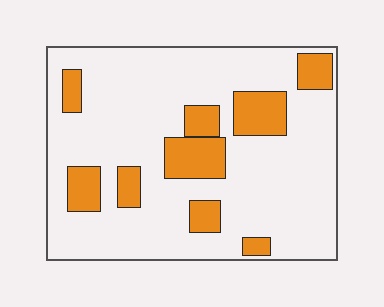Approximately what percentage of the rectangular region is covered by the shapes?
Approximately 20%.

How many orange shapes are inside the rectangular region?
9.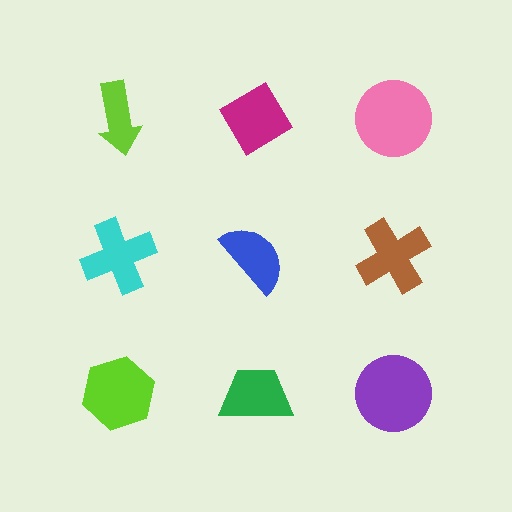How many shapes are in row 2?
3 shapes.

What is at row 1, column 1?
A lime arrow.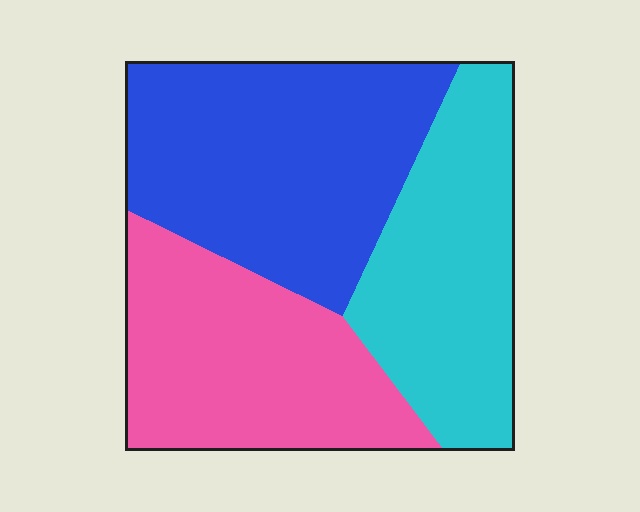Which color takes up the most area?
Blue, at roughly 40%.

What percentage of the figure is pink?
Pink covers roughly 30% of the figure.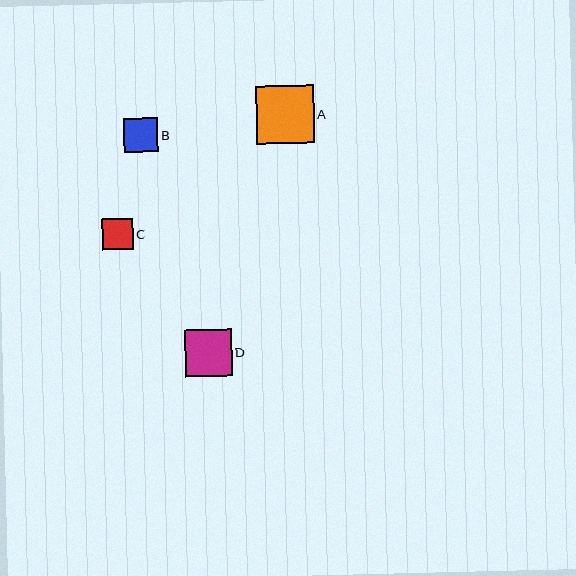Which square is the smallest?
Square C is the smallest with a size of approximately 31 pixels.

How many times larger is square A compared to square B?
Square A is approximately 1.7 times the size of square B.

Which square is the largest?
Square A is the largest with a size of approximately 58 pixels.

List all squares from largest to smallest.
From largest to smallest: A, D, B, C.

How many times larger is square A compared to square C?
Square A is approximately 1.9 times the size of square C.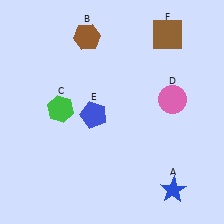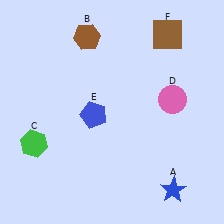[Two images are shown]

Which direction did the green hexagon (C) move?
The green hexagon (C) moved down.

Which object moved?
The green hexagon (C) moved down.